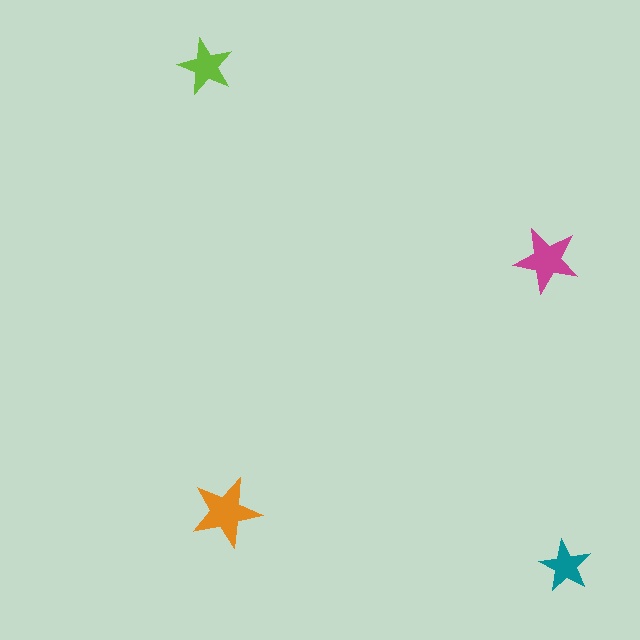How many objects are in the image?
There are 4 objects in the image.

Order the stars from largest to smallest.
the orange one, the magenta one, the lime one, the teal one.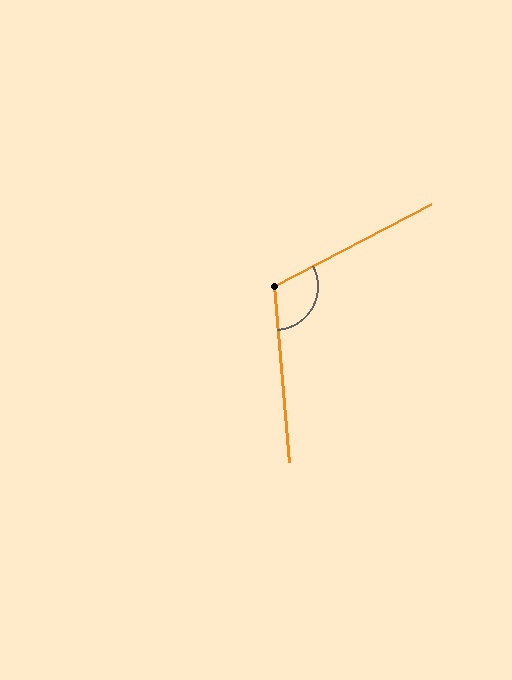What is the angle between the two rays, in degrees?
Approximately 113 degrees.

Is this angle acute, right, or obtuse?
It is obtuse.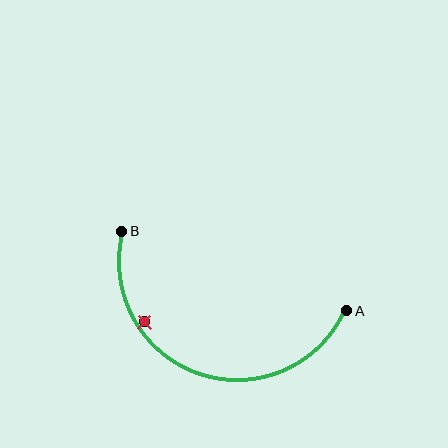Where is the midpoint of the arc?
The arc midpoint is the point on the curve farthest from the straight line joining A and B. It sits below that line.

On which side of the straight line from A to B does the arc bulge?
The arc bulges below the straight line connecting A and B.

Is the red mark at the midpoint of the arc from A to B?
No — the red mark does not lie on the arc at all. It sits slightly inside the curve.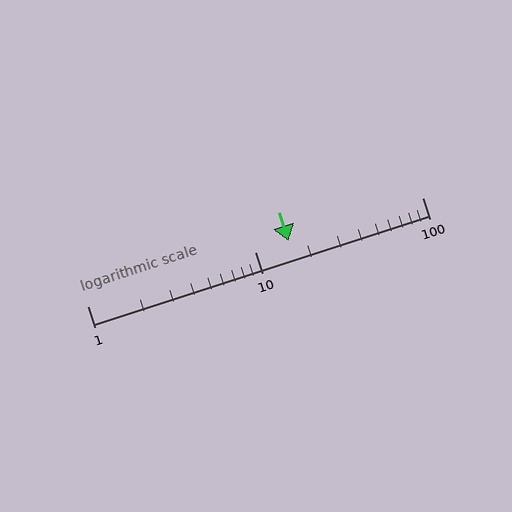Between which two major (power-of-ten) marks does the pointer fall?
The pointer is between 10 and 100.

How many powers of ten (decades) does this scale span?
The scale spans 2 decades, from 1 to 100.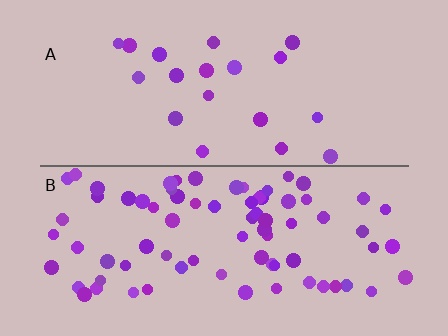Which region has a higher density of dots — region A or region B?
B (the bottom).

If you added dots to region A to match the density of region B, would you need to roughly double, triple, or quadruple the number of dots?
Approximately quadruple.